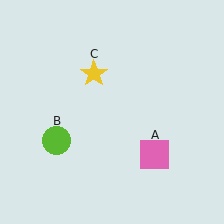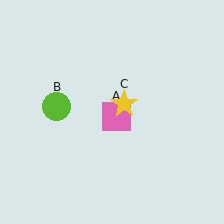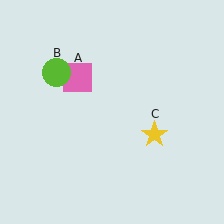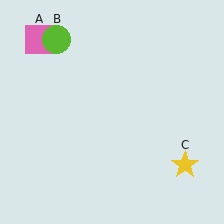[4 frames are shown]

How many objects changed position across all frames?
3 objects changed position: pink square (object A), lime circle (object B), yellow star (object C).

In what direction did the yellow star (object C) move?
The yellow star (object C) moved down and to the right.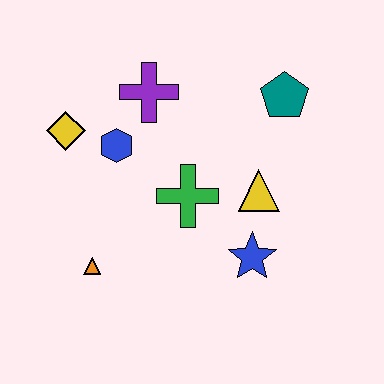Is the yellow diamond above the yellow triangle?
Yes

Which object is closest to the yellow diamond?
The blue hexagon is closest to the yellow diamond.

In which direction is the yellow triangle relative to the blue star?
The yellow triangle is above the blue star.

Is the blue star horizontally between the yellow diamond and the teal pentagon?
Yes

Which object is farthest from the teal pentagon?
The orange triangle is farthest from the teal pentagon.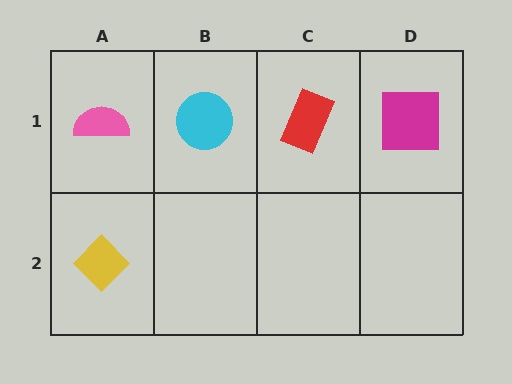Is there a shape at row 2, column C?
No, that cell is empty.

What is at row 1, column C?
A red rectangle.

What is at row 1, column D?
A magenta square.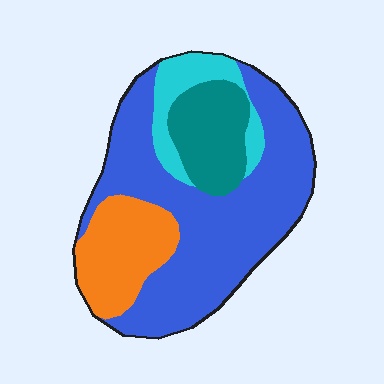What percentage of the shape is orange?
Orange covers 18% of the shape.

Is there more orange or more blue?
Blue.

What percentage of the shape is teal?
Teal covers around 15% of the shape.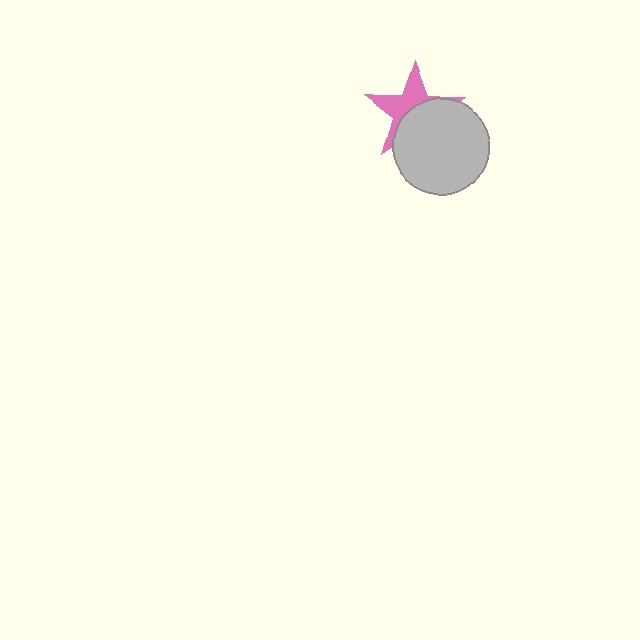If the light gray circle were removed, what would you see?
You would see the complete pink star.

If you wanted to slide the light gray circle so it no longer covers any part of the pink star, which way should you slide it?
Slide it toward the lower-right — that is the most direct way to separate the two shapes.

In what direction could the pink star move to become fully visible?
The pink star could move toward the upper-left. That would shift it out from behind the light gray circle entirely.